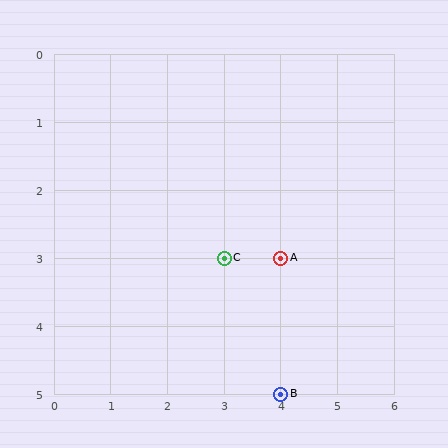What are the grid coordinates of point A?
Point A is at grid coordinates (4, 3).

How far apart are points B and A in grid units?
Points B and A are 2 rows apart.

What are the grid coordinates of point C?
Point C is at grid coordinates (3, 3).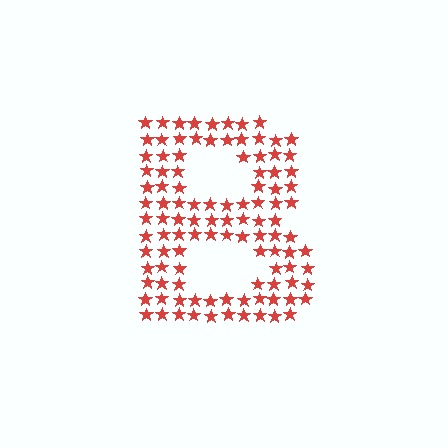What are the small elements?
The small elements are stars.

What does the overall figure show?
The overall figure shows the letter B.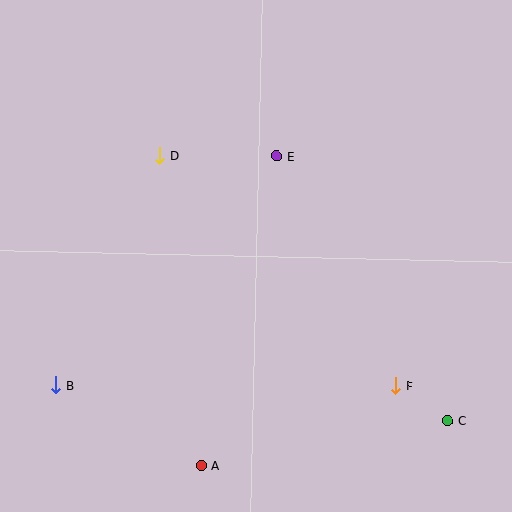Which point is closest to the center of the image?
Point E at (277, 156) is closest to the center.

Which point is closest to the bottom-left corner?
Point B is closest to the bottom-left corner.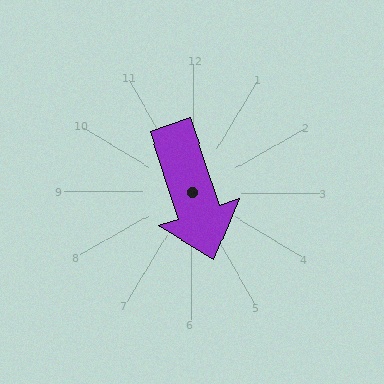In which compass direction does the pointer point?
South.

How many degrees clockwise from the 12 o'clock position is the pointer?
Approximately 162 degrees.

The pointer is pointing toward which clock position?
Roughly 5 o'clock.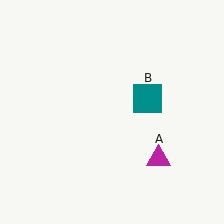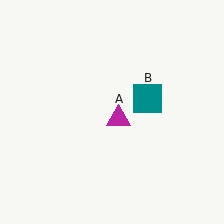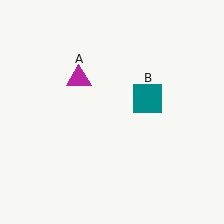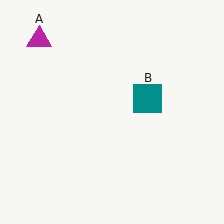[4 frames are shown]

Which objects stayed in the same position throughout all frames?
Teal square (object B) remained stationary.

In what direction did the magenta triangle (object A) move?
The magenta triangle (object A) moved up and to the left.